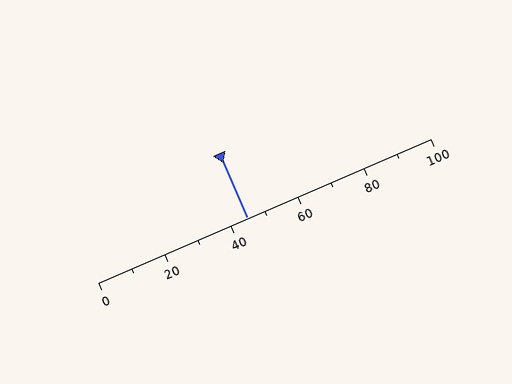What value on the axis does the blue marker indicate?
The marker indicates approximately 45.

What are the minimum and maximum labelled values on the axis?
The axis runs from 0 to 100.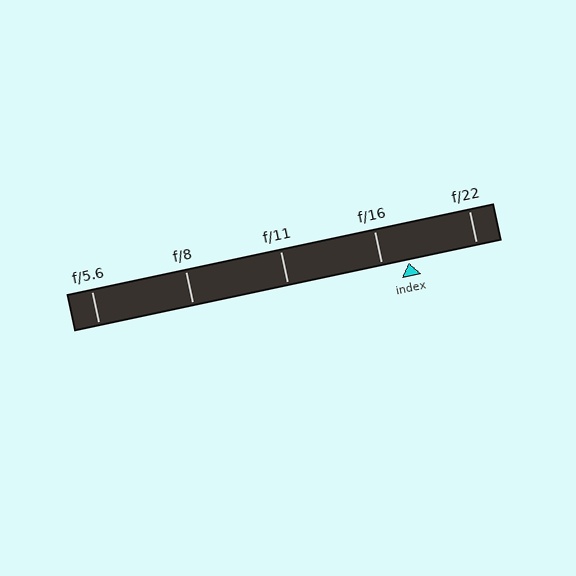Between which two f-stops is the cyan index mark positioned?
The index mark is between f/16 and f/22.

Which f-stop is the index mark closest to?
The index mark is closest to f/16.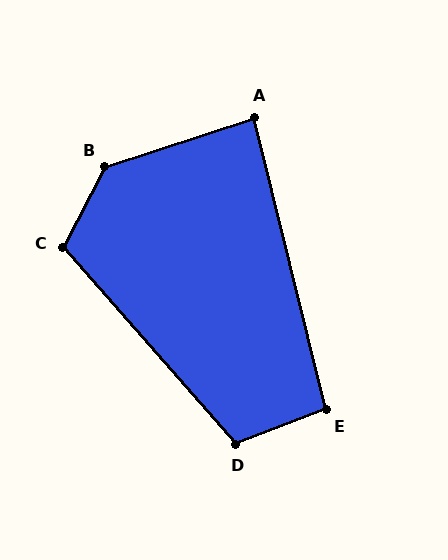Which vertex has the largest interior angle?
B, at approximately 135 degrees.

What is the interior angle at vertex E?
Approximately 97 degrees (obtuse).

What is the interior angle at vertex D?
Approximately 110 degrees (obtuse).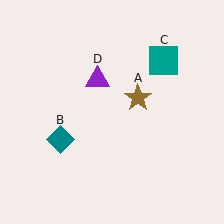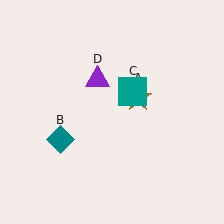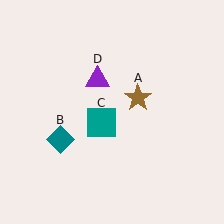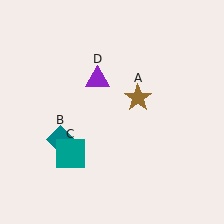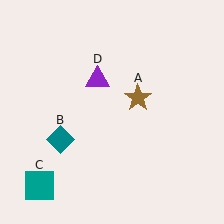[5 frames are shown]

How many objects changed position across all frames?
1 object changed position: teal square (object C).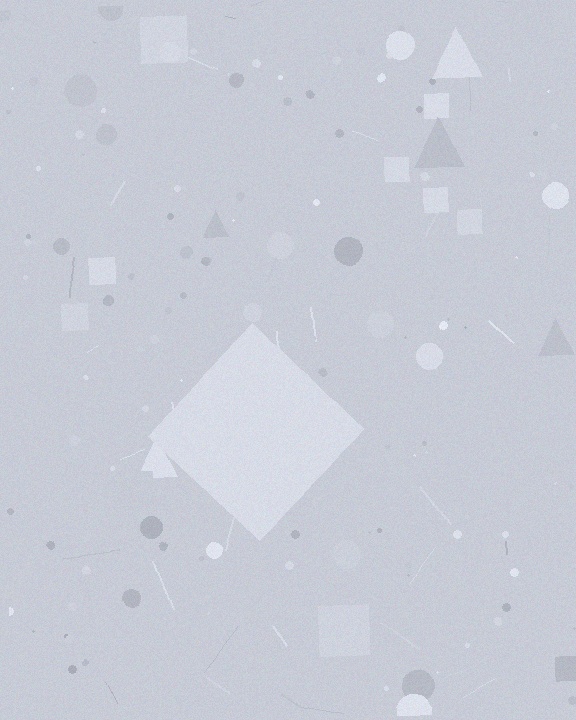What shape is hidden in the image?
A diamond is hidden in the image.